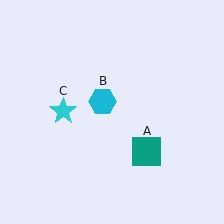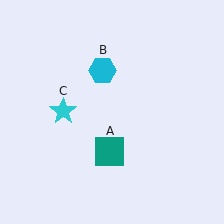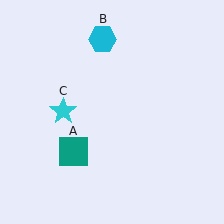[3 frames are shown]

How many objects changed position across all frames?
2 objects changed position: teal square (object A), cyan hexagon (object B).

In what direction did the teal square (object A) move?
The teal square (object A) moved left.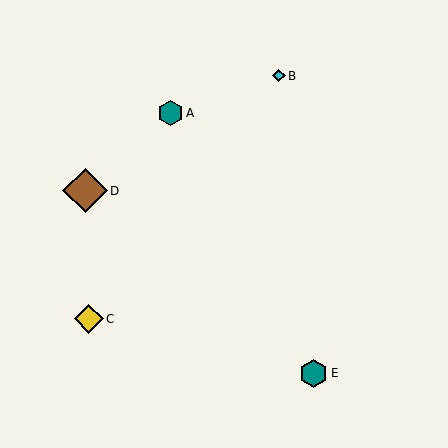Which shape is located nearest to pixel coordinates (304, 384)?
The teal hexagon (labeled E) at (314, 373) is nearest to that location.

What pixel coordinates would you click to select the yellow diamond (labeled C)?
Click at (89, 319) to select the yellow diamond C.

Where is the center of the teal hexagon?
The center of the teal hexagon is at (170, 113).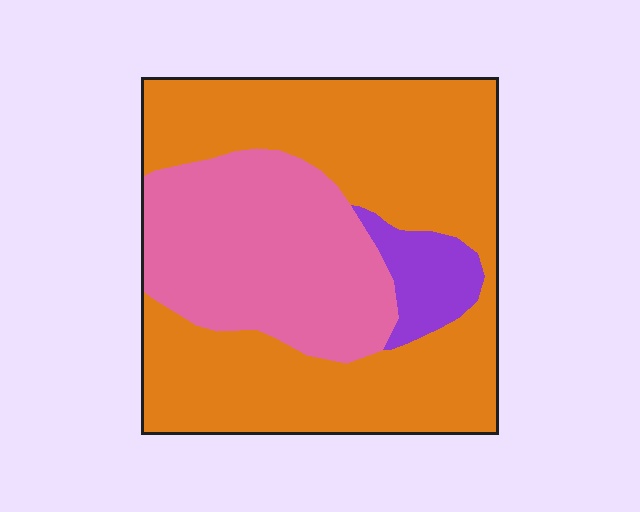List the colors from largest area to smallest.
From largest to smallest: orange, pink, purple.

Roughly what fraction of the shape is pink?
Pink takes up about one third (1/3) of the shape.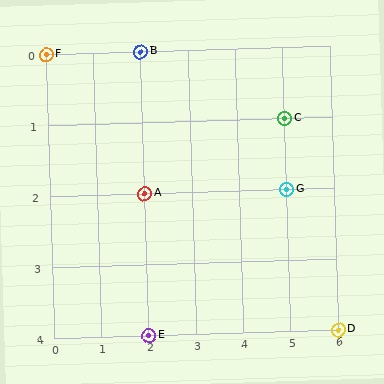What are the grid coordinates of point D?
Point D is at grid coordinates (6, 4).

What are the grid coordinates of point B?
Point B is at grid coordinates (2, 0).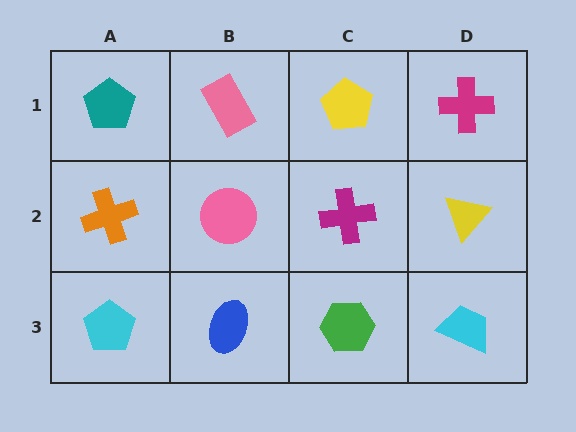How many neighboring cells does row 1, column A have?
2.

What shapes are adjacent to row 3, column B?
A pink circle (row 2, column B), a cyan pentagon (row 3, column A), a green hexagon (row 3, column C).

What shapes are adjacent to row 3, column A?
An orange cross (row 2, column A), a blue ellipse (row 3, column B).